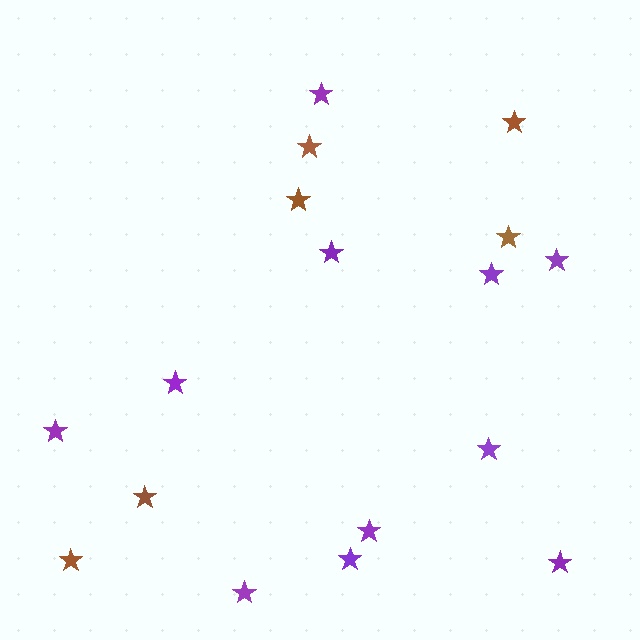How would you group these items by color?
There are 2 groups: one group of brown stars (6) and one group of purple stars (11).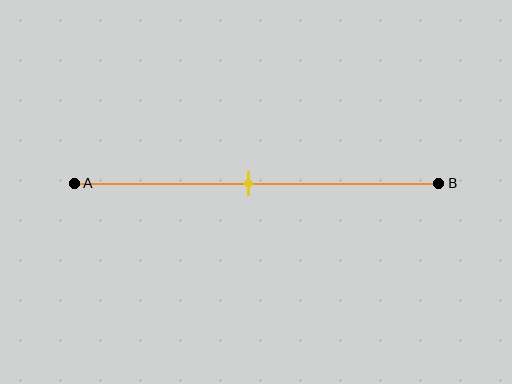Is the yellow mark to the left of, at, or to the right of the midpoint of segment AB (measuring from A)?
The yellow mark is approximately at the midpoint of segment AB.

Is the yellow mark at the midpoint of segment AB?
Yes, the mark is approximately at the midpoint.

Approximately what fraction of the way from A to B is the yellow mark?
The yellow mark is approximately 50% of the way from A to B.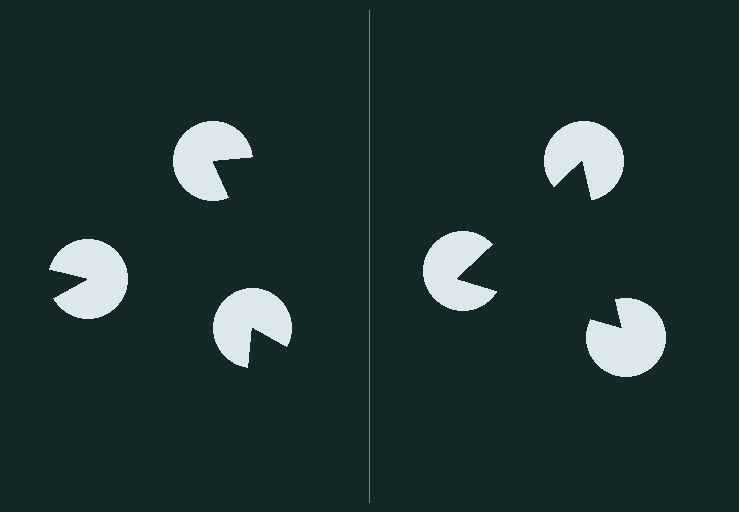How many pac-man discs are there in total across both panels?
6 — 3 on each side.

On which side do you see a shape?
An illusory triangle appears on the right side. On the left side the wedge cuts are rotated, so no coherent shape forms.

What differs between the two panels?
The pac-man discs are positioned identically on both sides; only the wedge orientations differ. On the right they align to a triangle; on the left they are misaligned.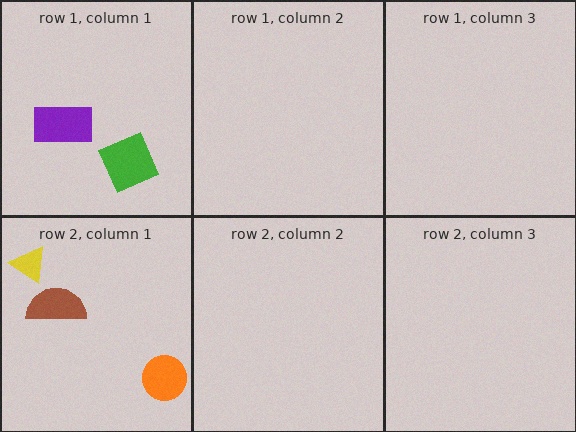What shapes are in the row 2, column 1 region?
The orange circle, the yellow triangle, the brown semicircle.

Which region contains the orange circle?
The row 2, column 1 region.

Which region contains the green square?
The row 1, column 1 region.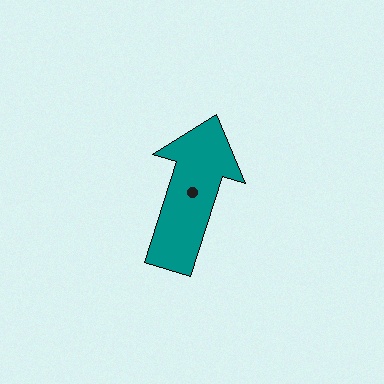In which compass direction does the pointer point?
North.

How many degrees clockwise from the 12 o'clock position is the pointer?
Approximately 18 degrees.